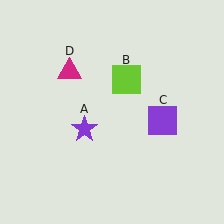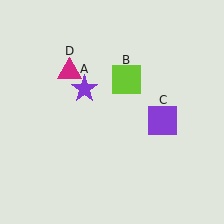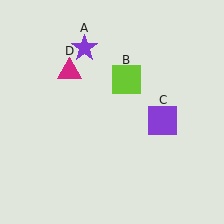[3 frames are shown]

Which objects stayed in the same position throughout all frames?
Lime square (object B) and purple square (object C) and magenta triangle (object D) remained stationary.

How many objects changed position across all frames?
1 object changed position: purple star (object A).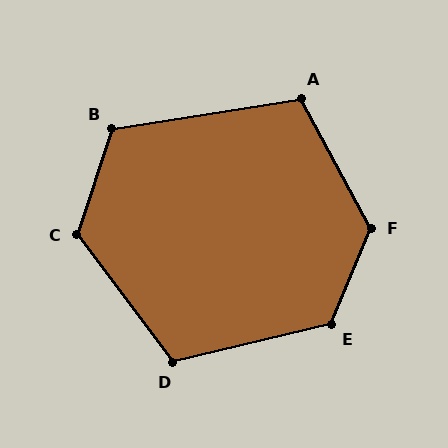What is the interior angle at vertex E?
Approximately 126 degrees (obtuse).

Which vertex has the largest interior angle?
F, at approximately 129 degrees.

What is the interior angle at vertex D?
Approximately 114 degrees (obtuse).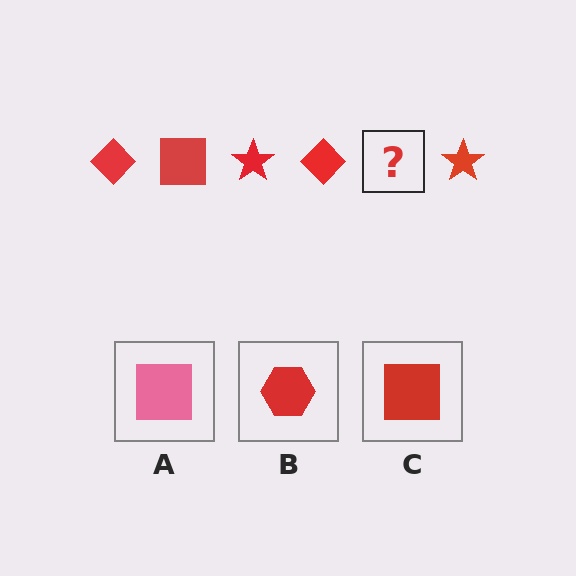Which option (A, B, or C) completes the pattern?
C.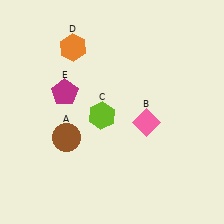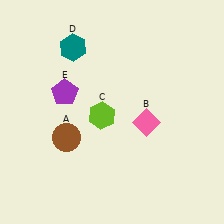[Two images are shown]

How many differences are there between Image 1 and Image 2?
There are 2 differences between the two images.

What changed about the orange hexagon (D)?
In Image 1, D is orange. In Image 2, it changed to teal.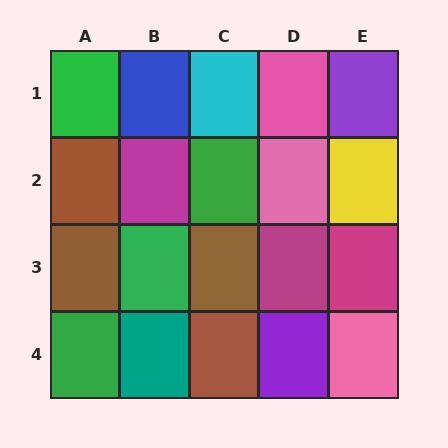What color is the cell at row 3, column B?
Green.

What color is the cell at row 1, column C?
Cyan.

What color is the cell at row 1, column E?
Purple.